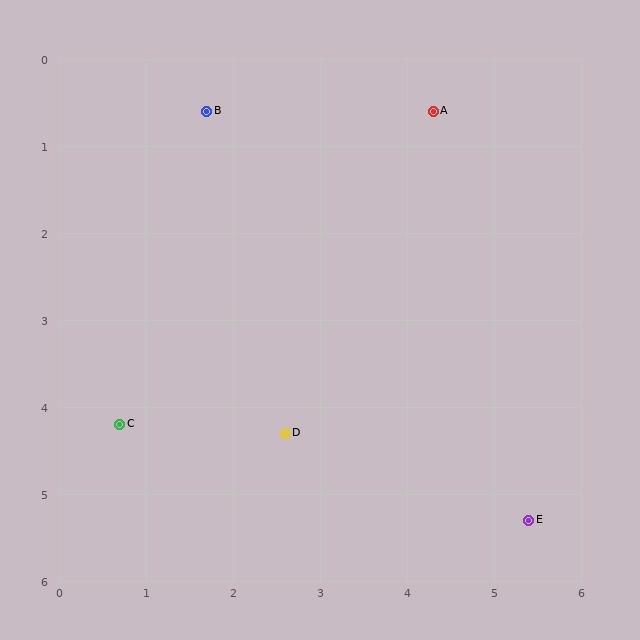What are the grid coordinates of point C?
Point C is at approximately (0.7, 4.2).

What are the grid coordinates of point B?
Point B is at approximately (1.7, 0.6).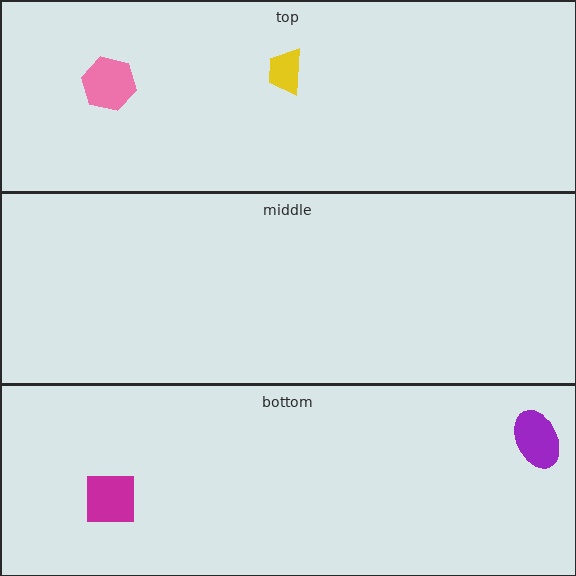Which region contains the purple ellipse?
The bottom region.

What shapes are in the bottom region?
The magenta square, the purple ellipse.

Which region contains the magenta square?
The bottom region.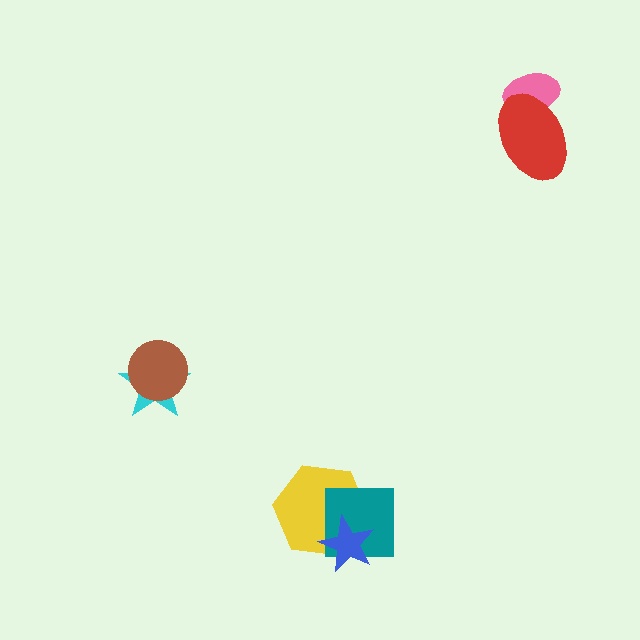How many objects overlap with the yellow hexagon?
2 objects overlap with the yellow hexagon.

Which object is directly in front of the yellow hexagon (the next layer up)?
The teal square is directly in front of the yellow hexagon.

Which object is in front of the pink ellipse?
The red ellipse is in front of the pink ellipse.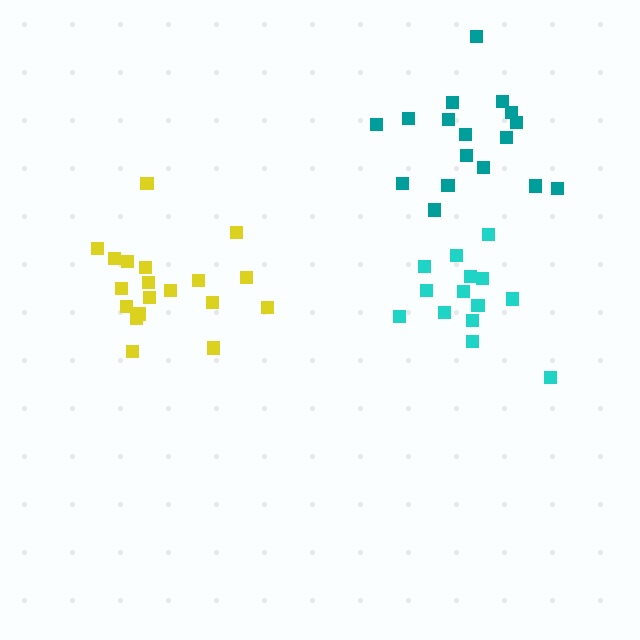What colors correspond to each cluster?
The clusters are colored: teal, yellow, cyan.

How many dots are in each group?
Group 1: 17 dots, Group 2: 19 dots, Group 3: 14 dots (50 total).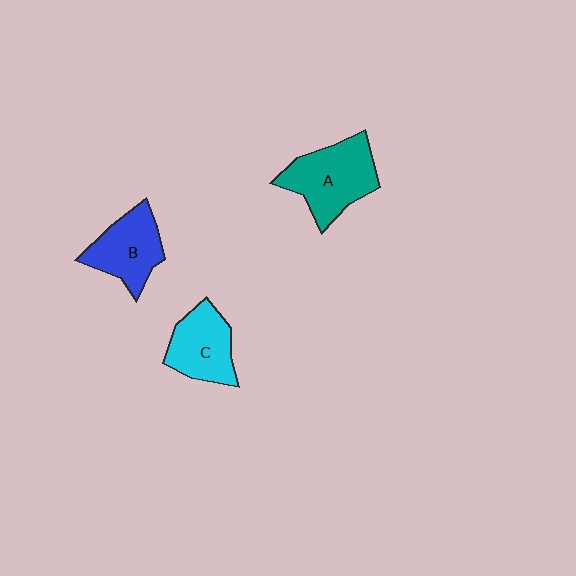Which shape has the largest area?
Shape A (teal).